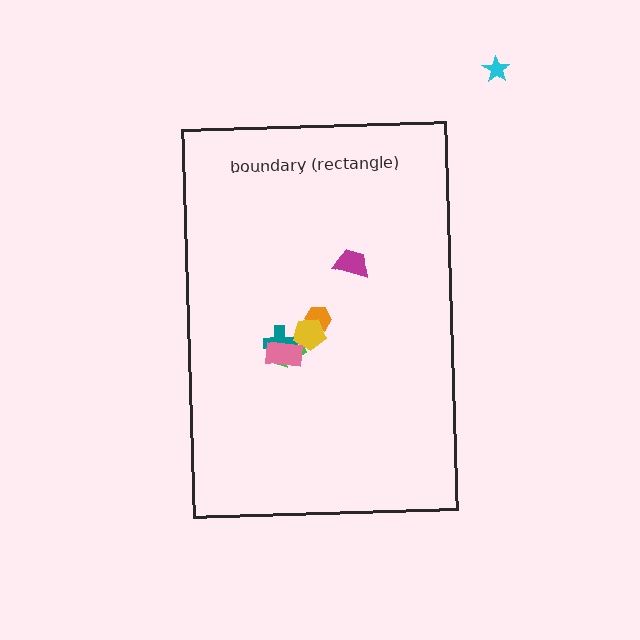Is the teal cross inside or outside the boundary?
Inside.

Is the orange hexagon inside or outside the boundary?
Inside.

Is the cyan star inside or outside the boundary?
Outside.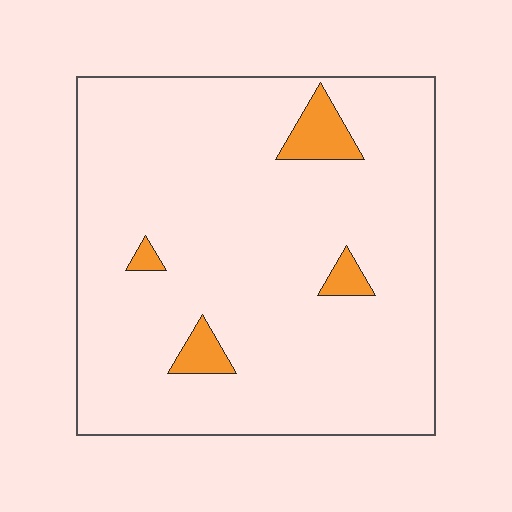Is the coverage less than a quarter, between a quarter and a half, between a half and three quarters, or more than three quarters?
Less than a quarter.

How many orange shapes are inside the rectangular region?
4.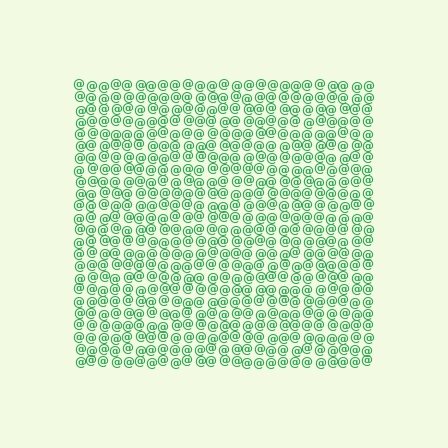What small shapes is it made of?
It is made of small at signs.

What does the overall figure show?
The overall figure shows a square.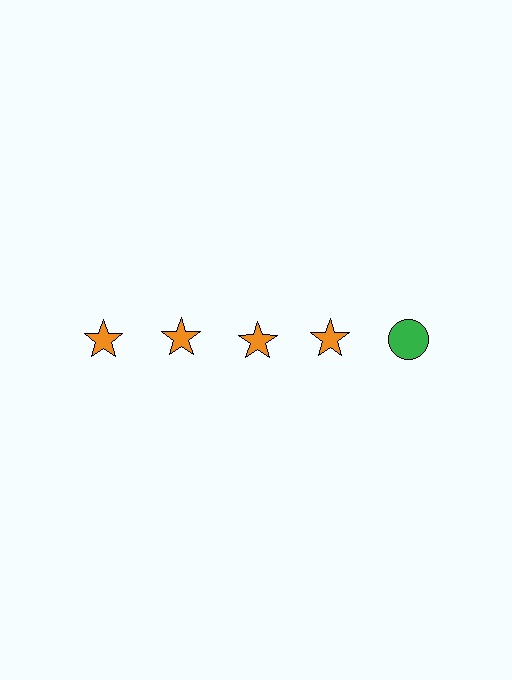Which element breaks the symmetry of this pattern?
The green circle in the top row, rightmost column breaks the symmetry. All other shapes are orange stars.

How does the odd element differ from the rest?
It differs in both color (green instead of orange) and shape (circle instead of star).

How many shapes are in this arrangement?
There are 5 shapes arranged in a grid pattern.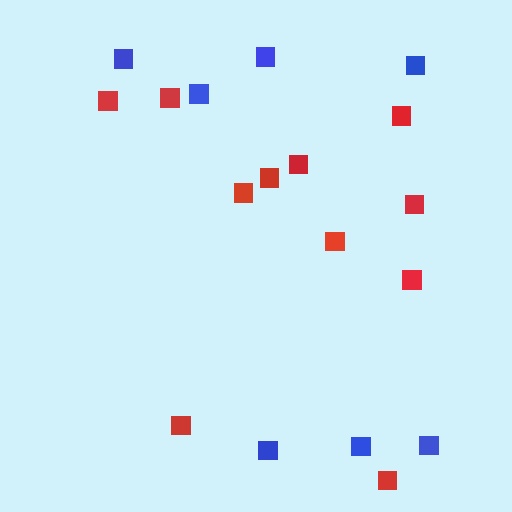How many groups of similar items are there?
There are 2 groups: one group of red squares (11) and one group of blue squares (7).